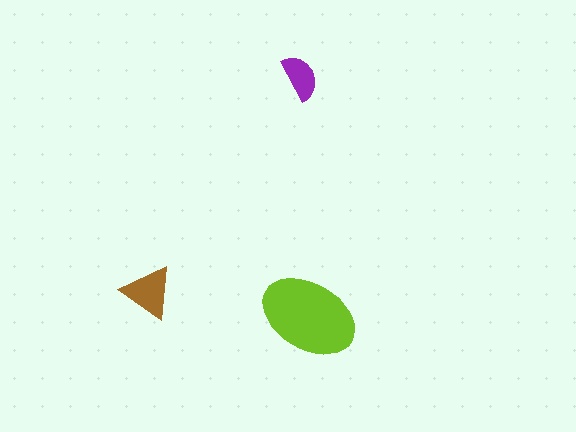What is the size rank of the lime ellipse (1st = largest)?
1st.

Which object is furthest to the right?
The lime ellipse is rightmost.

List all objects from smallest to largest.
The purple semicircle, the brown triangle, the lime ellipse.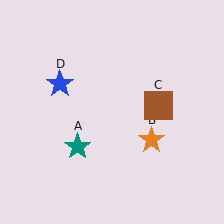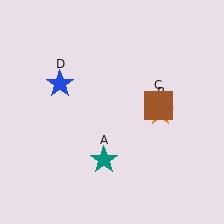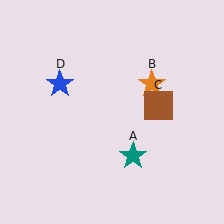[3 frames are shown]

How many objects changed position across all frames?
2 objects changed position: teal star (object A), orange star (object B).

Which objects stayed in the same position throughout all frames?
Brown square (object C) and blue star (object D) remained stationary.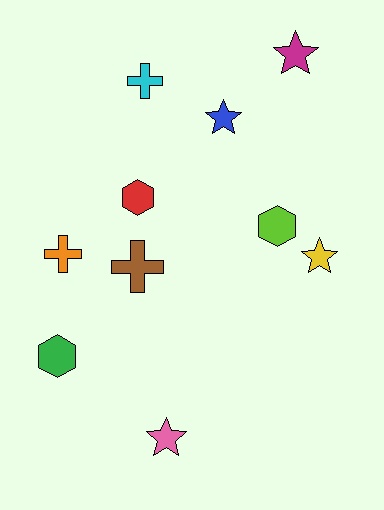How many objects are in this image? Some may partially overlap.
There are 10 objects.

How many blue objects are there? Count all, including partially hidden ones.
There is 1 blue object.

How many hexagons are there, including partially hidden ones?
There are 3 hexagons.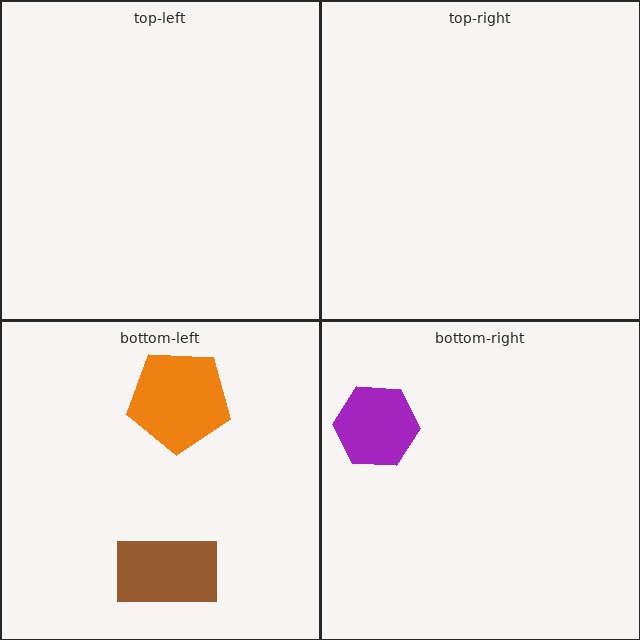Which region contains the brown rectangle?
The bottom-left region.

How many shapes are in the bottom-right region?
1.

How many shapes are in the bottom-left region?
2.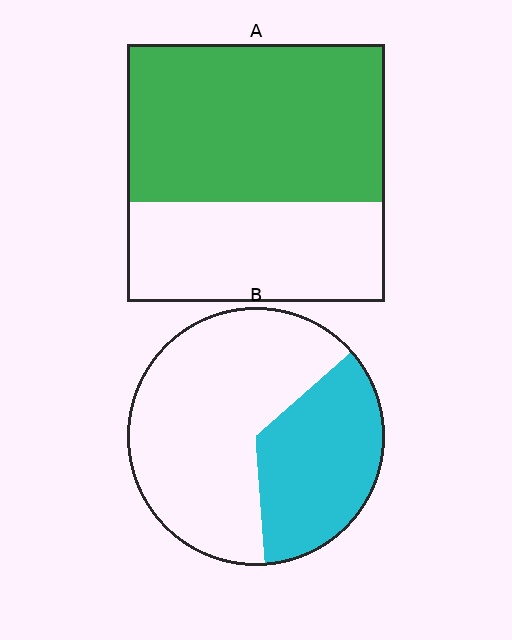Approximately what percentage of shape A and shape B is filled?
A is approximately 60% and B is approximately 35%.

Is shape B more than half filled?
No.